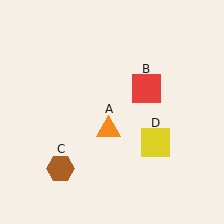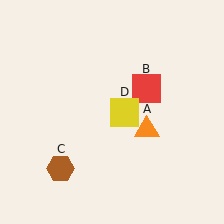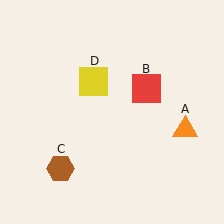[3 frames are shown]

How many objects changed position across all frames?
2 objects changed position: orange triangle (object A), yellow square (object D).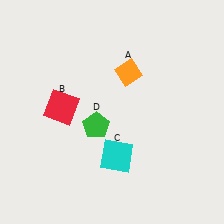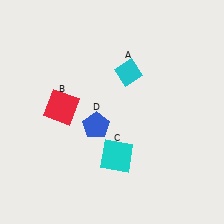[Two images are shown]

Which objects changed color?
A changed from orange to cyan. D changed from green to blue.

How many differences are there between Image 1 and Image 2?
There are 2 differences between the two images.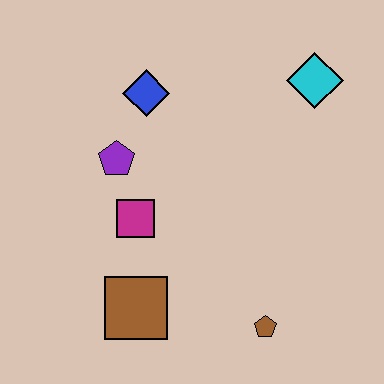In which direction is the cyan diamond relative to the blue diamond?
The cyan diamond is to the right of the blue diamond.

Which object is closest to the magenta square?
The purple pentagon is closest to the magenta square.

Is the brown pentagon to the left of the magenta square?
No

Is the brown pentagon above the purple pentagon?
No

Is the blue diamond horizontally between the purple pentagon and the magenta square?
No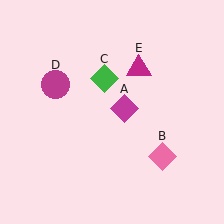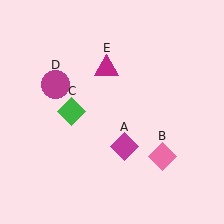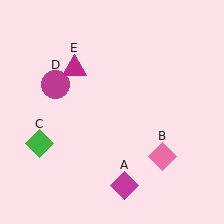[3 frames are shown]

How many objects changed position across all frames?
3 objects changed position: magenta diamond (object A), green diamond (object C), magenta triangle (object E).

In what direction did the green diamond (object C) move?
The green diamond (object C) moved down and to the left.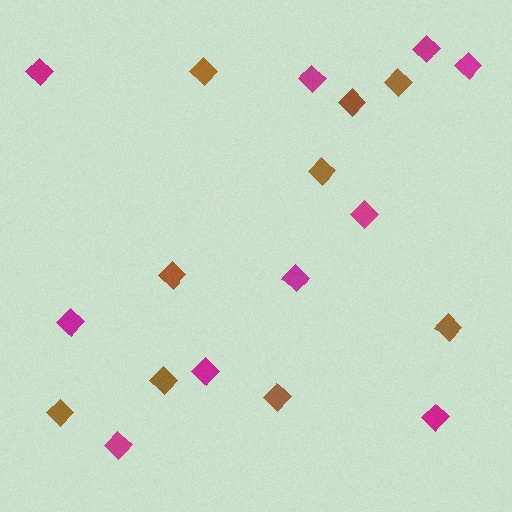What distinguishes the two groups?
There are 2 groups: one group of brown diamonds (9) and one group of magenta diamonds (10).